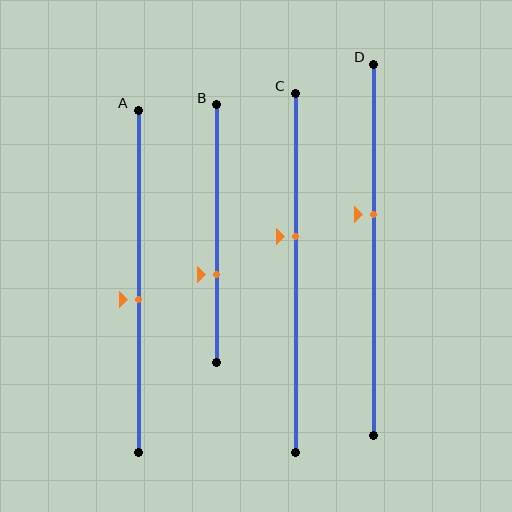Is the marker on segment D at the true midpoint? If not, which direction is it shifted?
No, the marker on segment D is shifted upward by about 10% of the segment length.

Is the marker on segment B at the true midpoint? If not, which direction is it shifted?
No, the marker on segment B is shifted downward by about 16% of the segment length.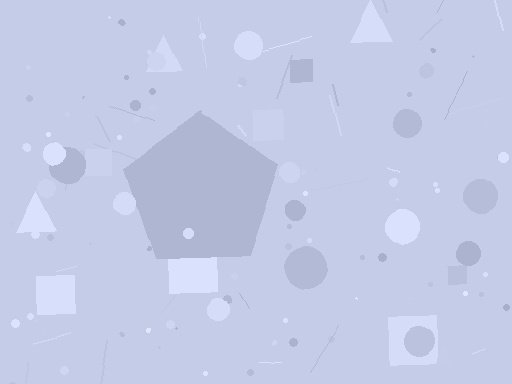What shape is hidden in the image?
A pentagon is hidden in the image.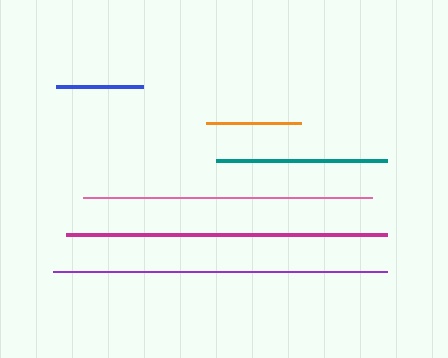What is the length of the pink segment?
The pink segment is approximately 290 pixels long.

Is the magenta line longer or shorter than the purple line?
The purple line is longer than the magenta line.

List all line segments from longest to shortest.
From longest to shortest: purple, magenta, pink, teal, orange, blue.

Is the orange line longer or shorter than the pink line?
The pink line is longer than the orange line.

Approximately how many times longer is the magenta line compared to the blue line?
The magenta line is approximately 3.7 times the length of the blue line.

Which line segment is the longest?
The purple line is the longest at approximately 334 pixels.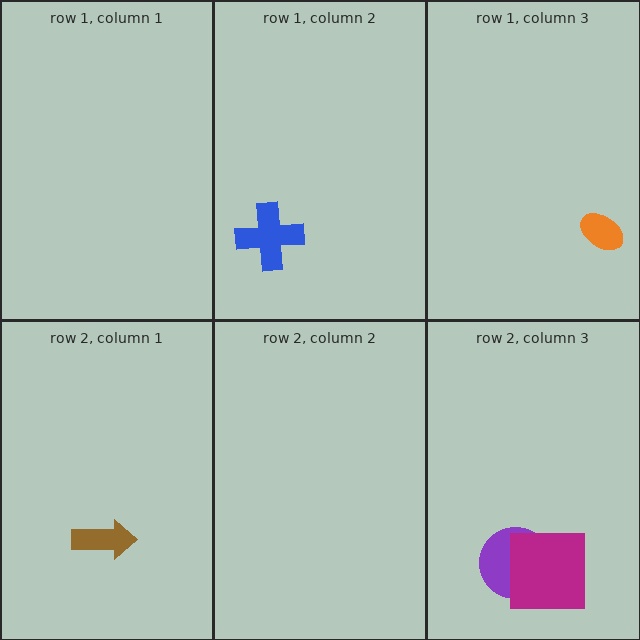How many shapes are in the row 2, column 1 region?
1.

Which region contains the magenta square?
The row 2, column 3 region.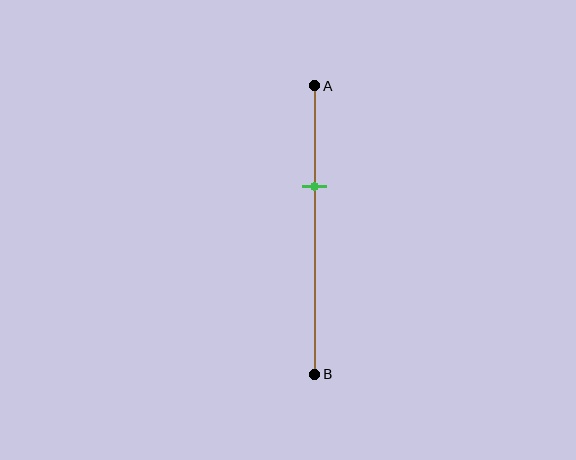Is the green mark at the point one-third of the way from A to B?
Yes, the mark is approximately at the one-third point.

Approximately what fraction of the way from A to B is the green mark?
The green mark is approximately 35% of the way from A to B.